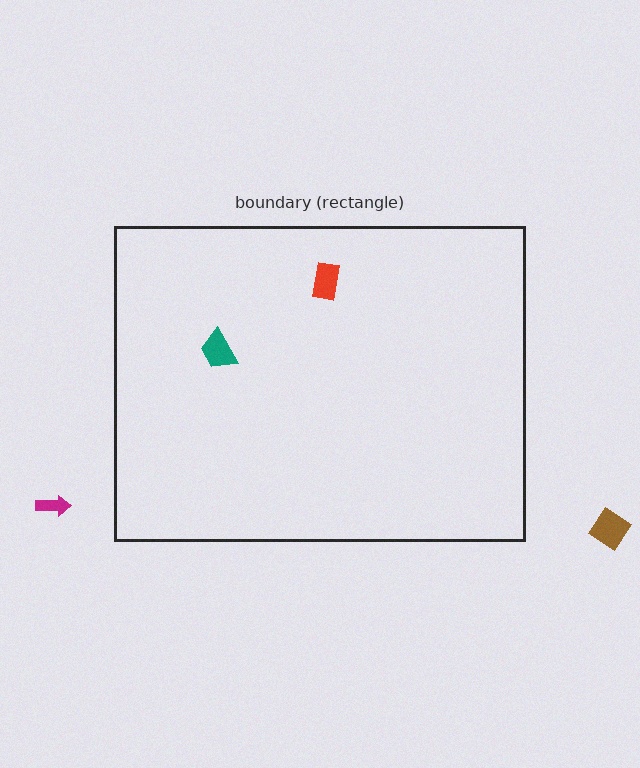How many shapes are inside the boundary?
2 inside, 2 outside.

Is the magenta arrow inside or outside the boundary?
Outside.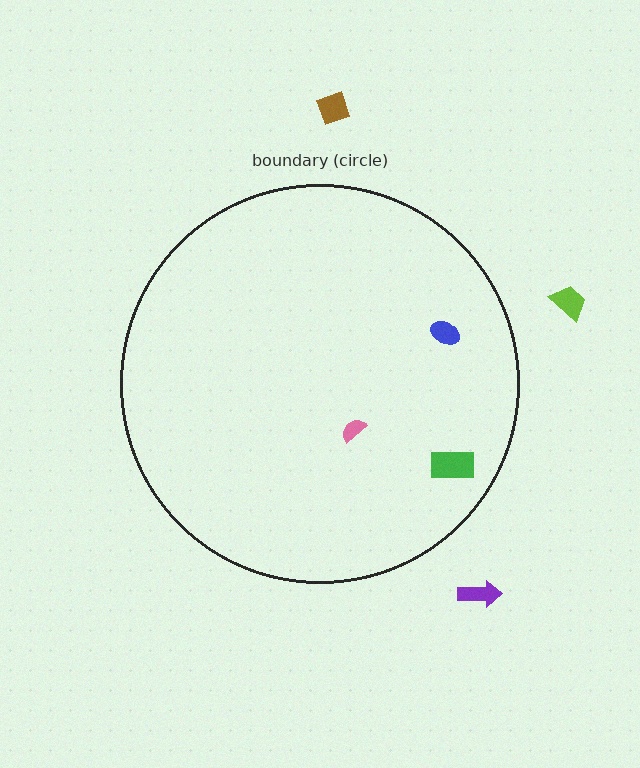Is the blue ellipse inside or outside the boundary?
Inside.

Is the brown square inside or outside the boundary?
Outside.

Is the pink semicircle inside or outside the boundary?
Inside.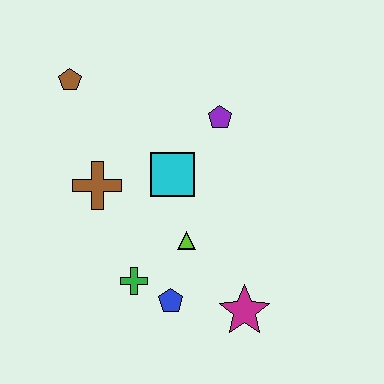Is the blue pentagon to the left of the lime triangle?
Yes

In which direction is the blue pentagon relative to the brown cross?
The blue pentagon is below the brown cross.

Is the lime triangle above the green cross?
Yes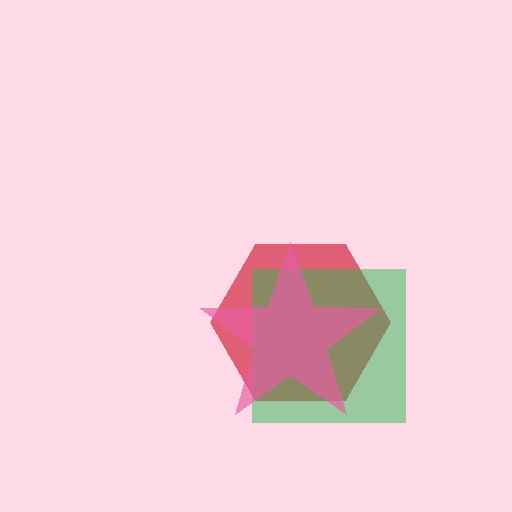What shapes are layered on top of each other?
The layered shapes are: a red hexagon, a green square, a pink star.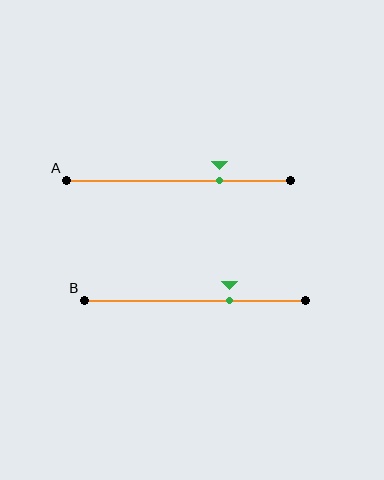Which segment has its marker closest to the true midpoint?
Segment B has its marker closest to the true midpoint.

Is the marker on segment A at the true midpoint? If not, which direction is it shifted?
No, the marker on segment A is shifted to the right by about 19% of the segment length.